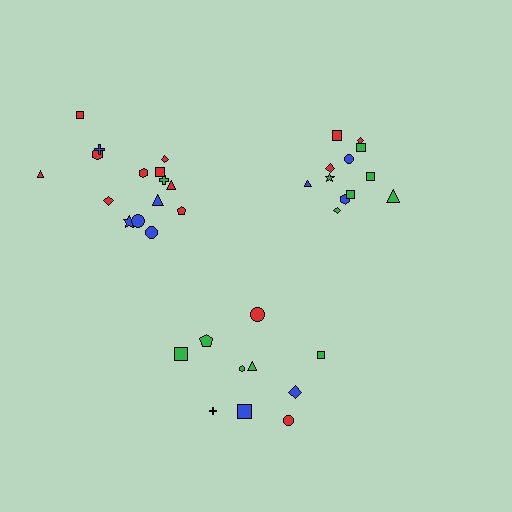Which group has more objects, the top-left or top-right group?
The top-left group.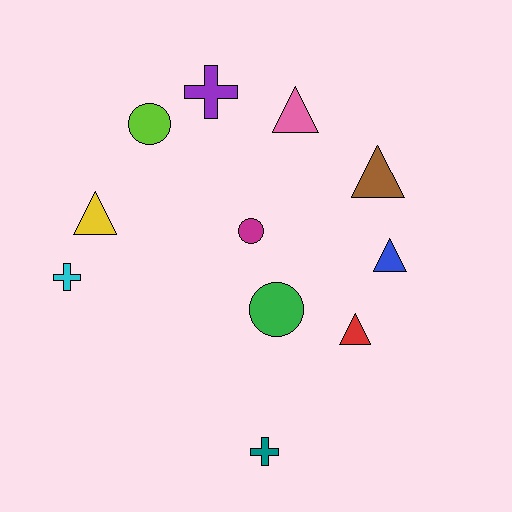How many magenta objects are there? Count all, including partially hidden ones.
There is 1 magenta object.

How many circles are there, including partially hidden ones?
There are 3 circles.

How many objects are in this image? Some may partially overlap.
There are 11 objects.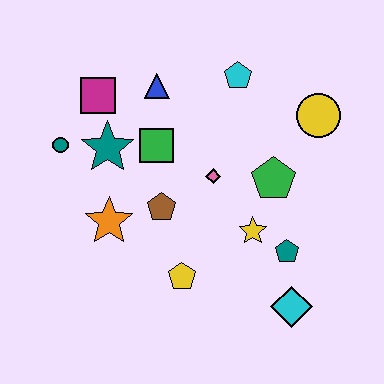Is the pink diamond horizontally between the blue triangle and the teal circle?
No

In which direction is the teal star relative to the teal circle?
The teal star is to the right of the teal circle.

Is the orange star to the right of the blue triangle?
No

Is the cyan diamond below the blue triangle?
Yes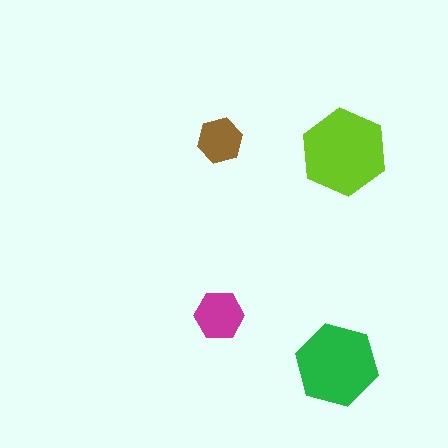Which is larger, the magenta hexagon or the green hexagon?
The green one.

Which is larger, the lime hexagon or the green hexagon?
The lime one.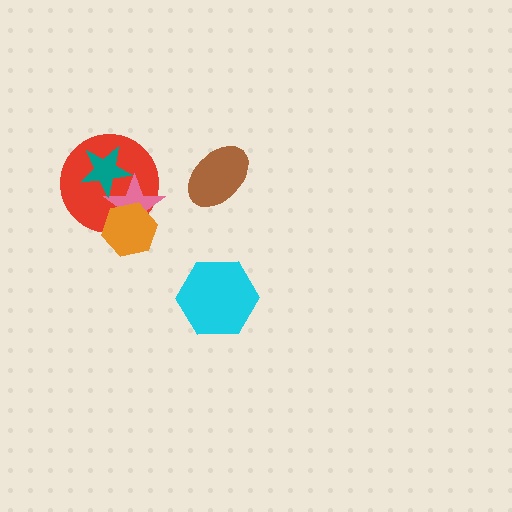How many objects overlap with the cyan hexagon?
0 objects overlap with the cyan hexagon.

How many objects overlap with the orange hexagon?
2 objects overlap with the orange hexagon.